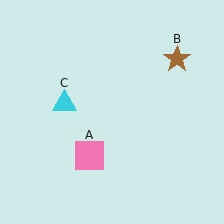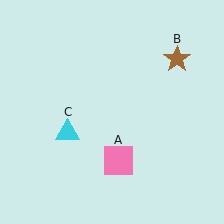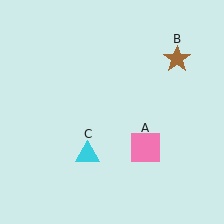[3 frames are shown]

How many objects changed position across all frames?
2 objects changed position: pink square (object A), cyan triangle (object C).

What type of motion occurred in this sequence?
The pink square (object A), cyan triangle (object C) rotated counterclockwise around the center of the scene.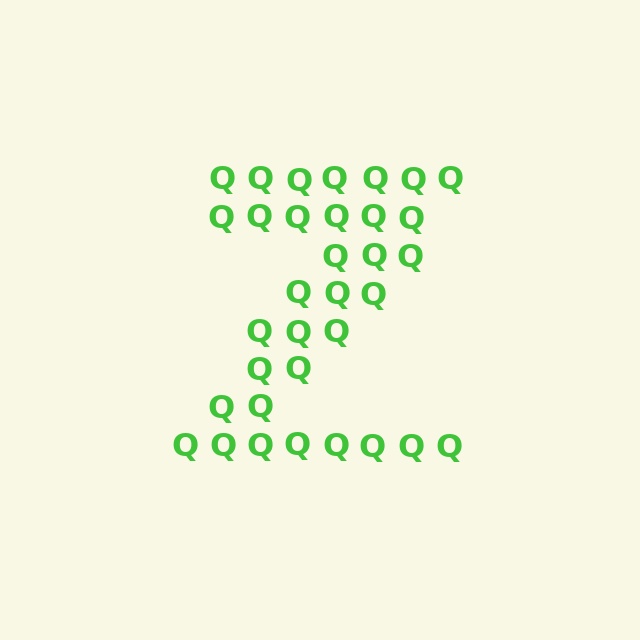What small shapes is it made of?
It is made of small letter Q's.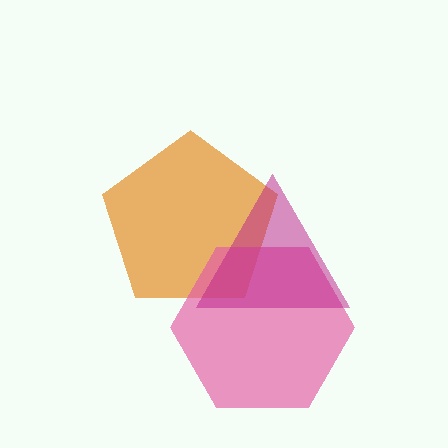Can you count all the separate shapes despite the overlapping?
Yes, there are 3 separate shapes.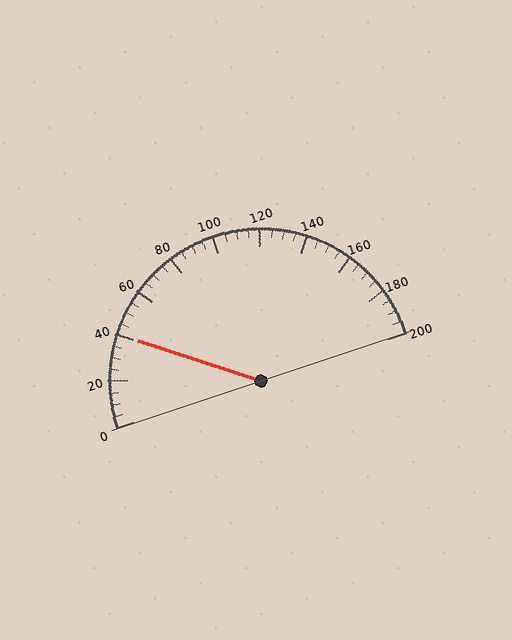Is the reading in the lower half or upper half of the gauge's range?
The reading is in the lower half of the range (0 to 200).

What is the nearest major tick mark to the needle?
The nearest major tick mark is 40.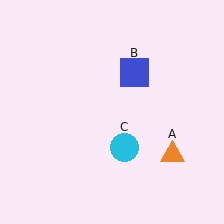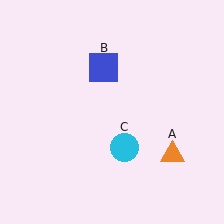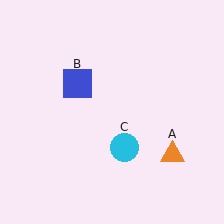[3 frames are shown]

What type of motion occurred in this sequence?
The blue square (object B) rotated counterclockwise around the center of the scene.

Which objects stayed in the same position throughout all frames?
Orange triangle (object A) and cyan circle (object C) remained stationary.